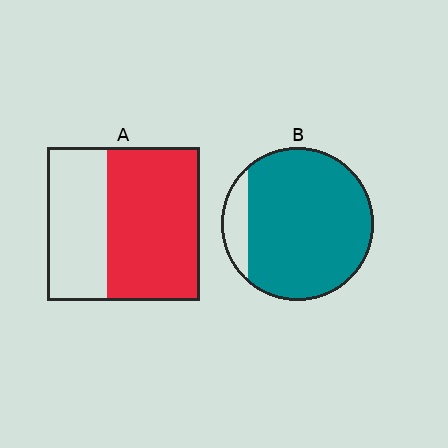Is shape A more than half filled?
Yes.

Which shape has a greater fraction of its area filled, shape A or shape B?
Shape B.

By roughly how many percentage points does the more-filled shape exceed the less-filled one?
By roughly 25 percentage points (B over A).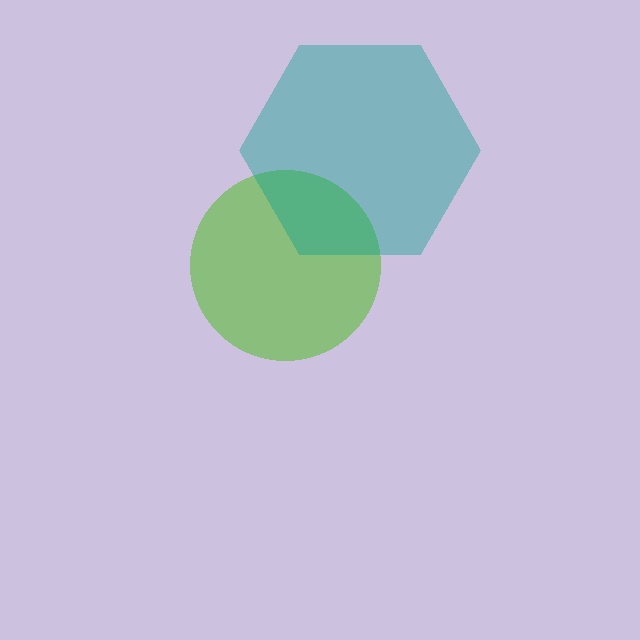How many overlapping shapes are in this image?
There are 2 overlapping shapes in the image.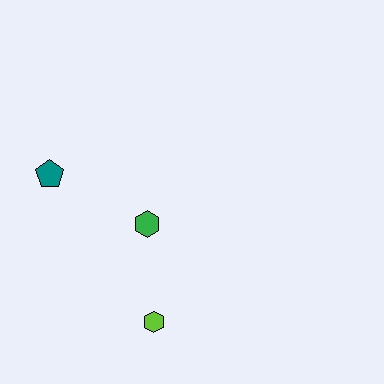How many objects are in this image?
There are 3 objects.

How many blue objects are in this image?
There are no blue objects.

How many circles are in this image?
There are no circles.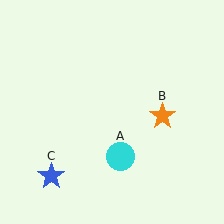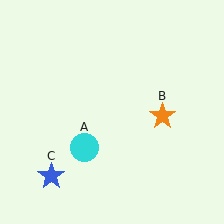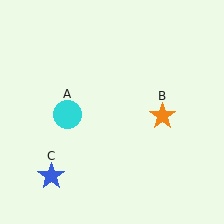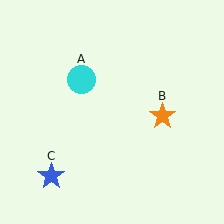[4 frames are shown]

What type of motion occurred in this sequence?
The cyan circle (object A) rotated clockwise around the center of the scene.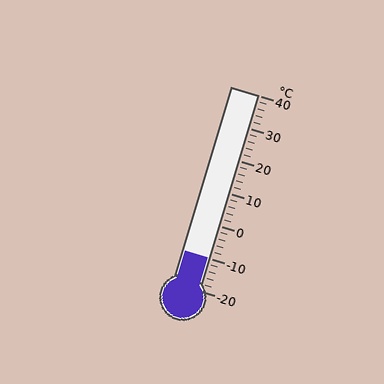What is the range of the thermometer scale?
The thermometer scale ranges from -20°C to 40°C.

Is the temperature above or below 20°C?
The temperature is below 20°C.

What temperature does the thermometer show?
The thermometer shows approximately -10°C.